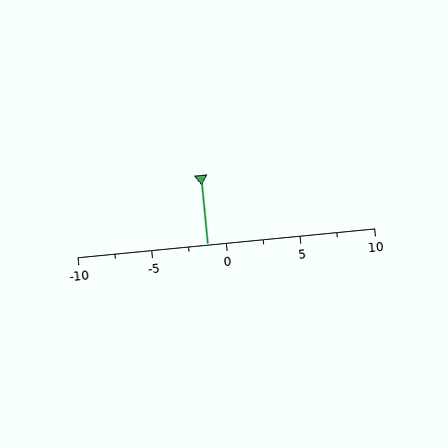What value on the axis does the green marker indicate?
The marker indicates approximately -1.2.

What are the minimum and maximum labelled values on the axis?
The axis runs from -10 to 10.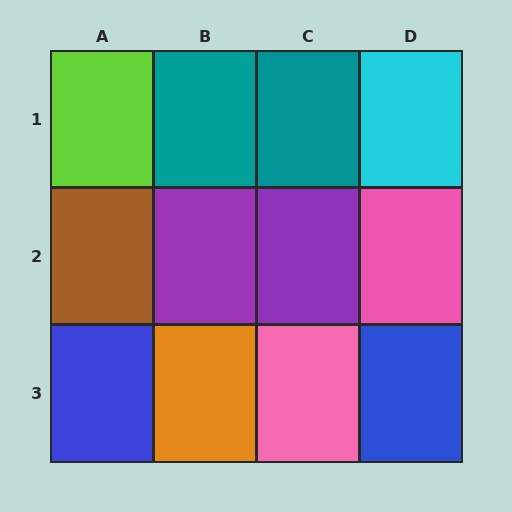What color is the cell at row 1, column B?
Teal.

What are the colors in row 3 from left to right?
Blue, orange, pink, blue.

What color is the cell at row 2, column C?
Purple.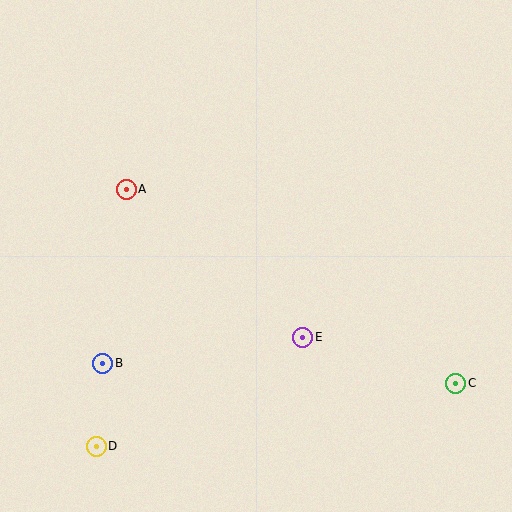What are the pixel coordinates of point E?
Point E is at (303, 337).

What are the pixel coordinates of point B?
Point B is at (103, 363).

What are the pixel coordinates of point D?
Point D is at (96, 446).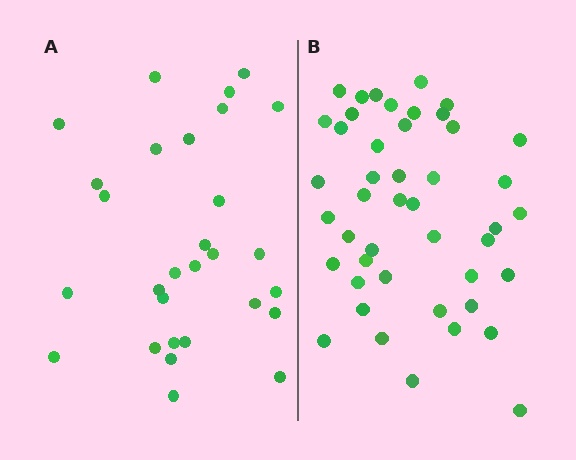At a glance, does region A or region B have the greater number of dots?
Region B (the right region) has more dots.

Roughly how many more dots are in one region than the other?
Region B has approximately 15 more dots than region A.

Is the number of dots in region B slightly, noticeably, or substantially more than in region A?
Region B has substantially more. The ratio is roughly 1.6 to 1.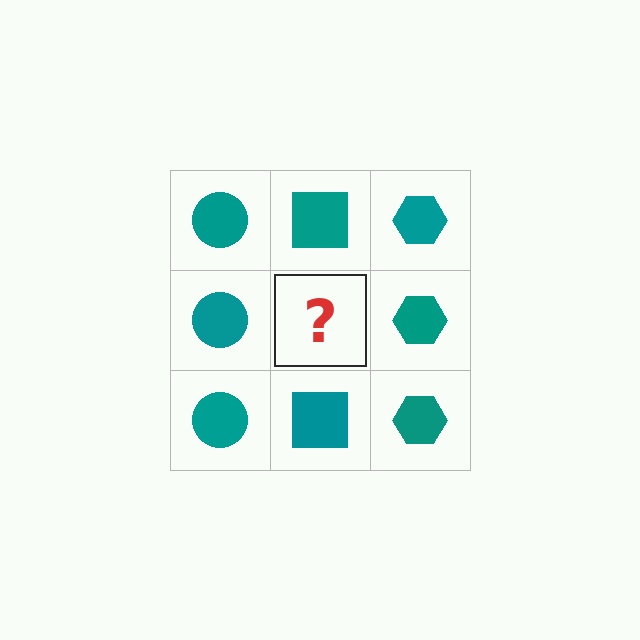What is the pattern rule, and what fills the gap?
The rule is that each column has a consistent shape. The gap should be filled with a teal square.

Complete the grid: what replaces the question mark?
The question mark should be replaced with a teal square.